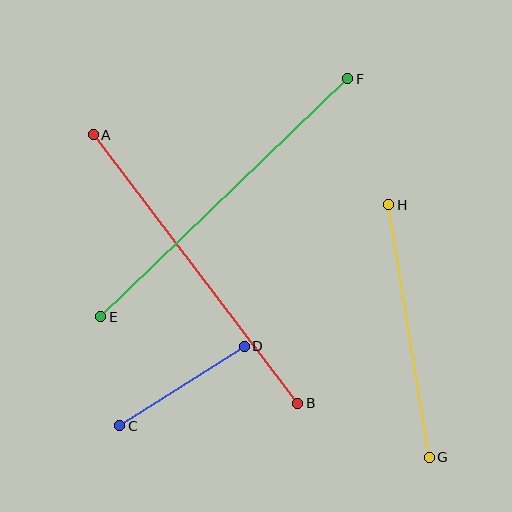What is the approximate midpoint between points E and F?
The midpoint is at approximately (224, 198) pixels.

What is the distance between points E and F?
The distance is approximately 343 pixels.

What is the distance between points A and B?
The distance is approximately 338 pixels.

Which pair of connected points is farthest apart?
Points E and F are farthest apart.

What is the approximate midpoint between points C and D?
The midpoint is at approximately (182, 386) pixels.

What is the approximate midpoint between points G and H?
The midpoint is at approximately (409, 331) pixels.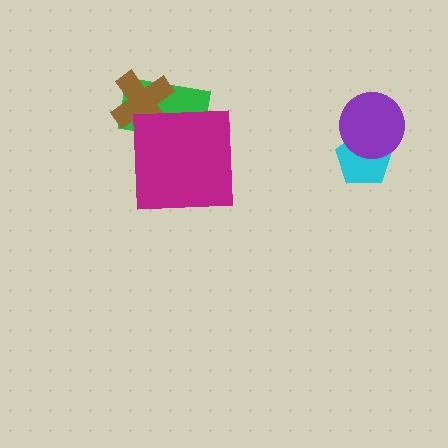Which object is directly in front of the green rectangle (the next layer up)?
The brown cross is directly in front of the green rectangle.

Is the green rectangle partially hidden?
Yes, it is partially covered by another shape.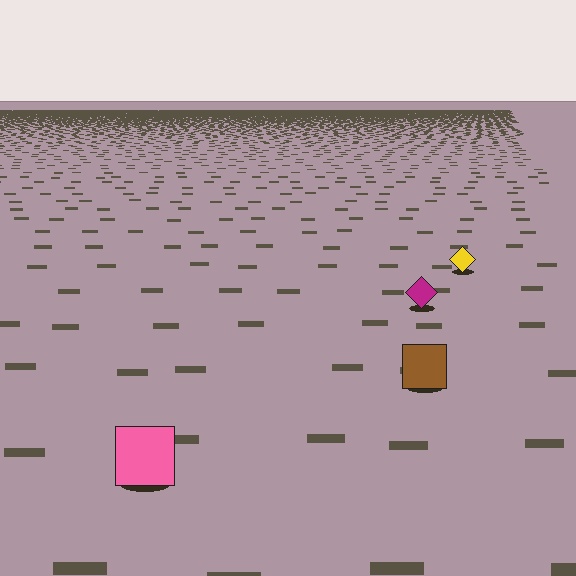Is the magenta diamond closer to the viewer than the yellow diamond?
Yes. The magenta diamond is closer — you can tell from the texture gradient: the ground texture is coarser near it.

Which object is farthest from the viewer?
The yellow diamond is farthest from the viewer. It appears smaller and the ground texture around it is denser.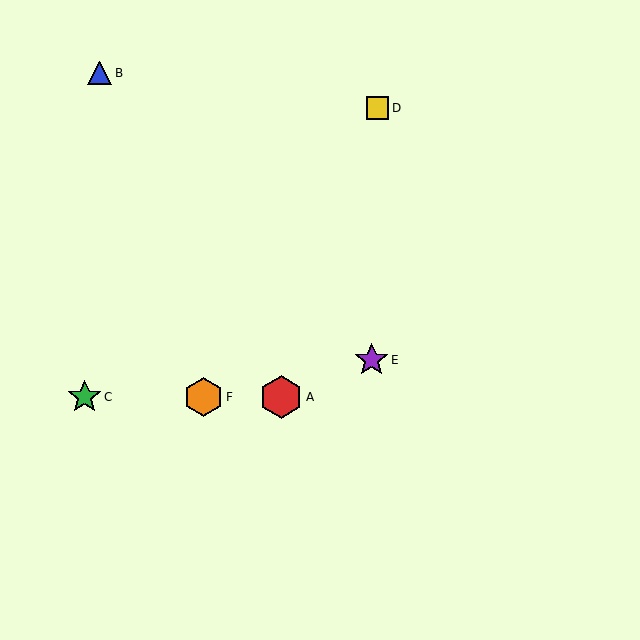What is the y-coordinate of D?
Object D is at y≈108.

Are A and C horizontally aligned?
Yes, both are at y≈397.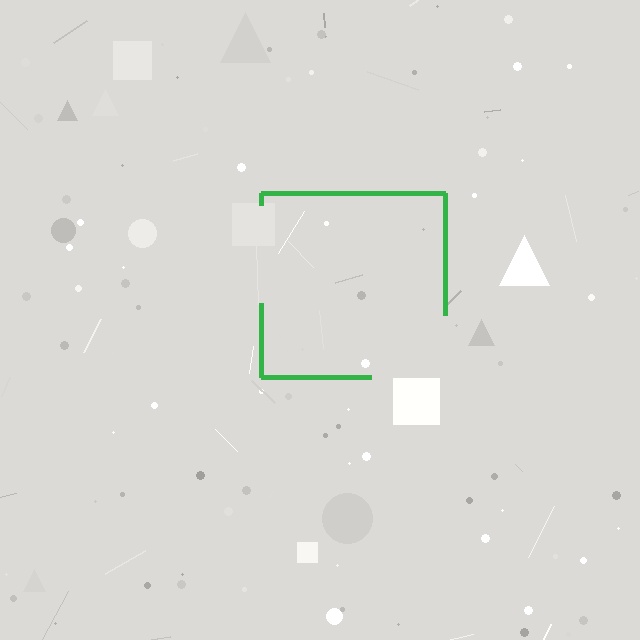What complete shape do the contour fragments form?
The contour fragments form a square.